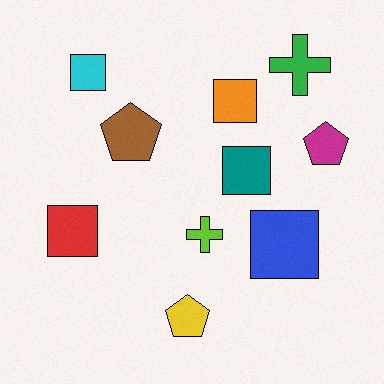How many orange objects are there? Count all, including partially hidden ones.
There is 1 orange object.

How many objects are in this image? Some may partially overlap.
There are 10 objects.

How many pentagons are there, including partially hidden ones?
There are 3 pentagons.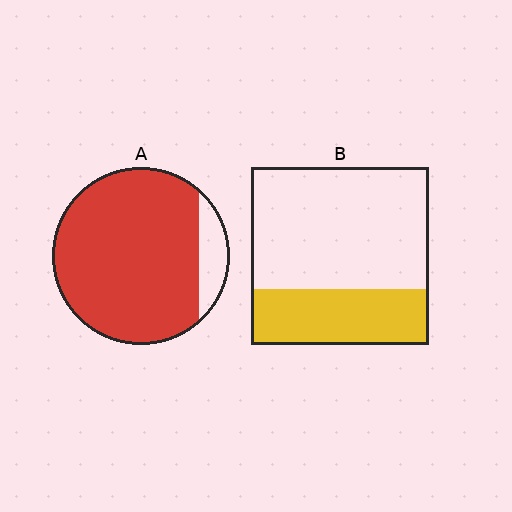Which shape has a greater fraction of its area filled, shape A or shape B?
Shape A.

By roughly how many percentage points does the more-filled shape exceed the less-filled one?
By roughly 55 percentage points (A over B).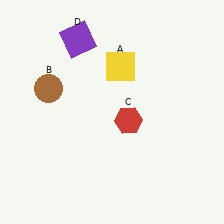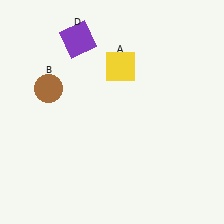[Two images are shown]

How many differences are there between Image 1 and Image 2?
There is 1 difference between the two images.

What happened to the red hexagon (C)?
The red hexagon (C) was removed in Image 2. It was in the bottom-right area of Image 1.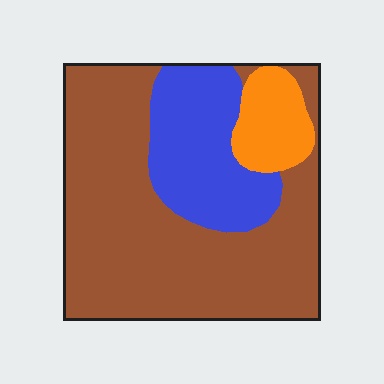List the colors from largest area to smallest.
From largest to smallest: brown, blue, orange.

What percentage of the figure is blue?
Blue covers around 25% of the figure.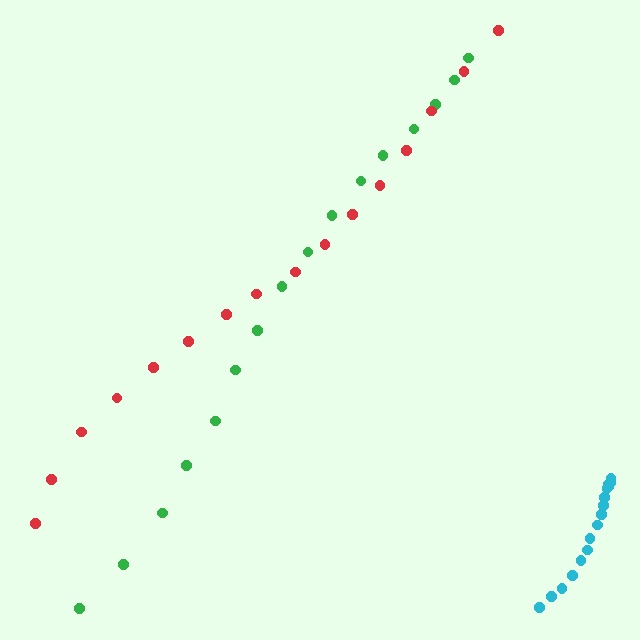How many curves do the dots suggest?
There are 3 distinct paths.